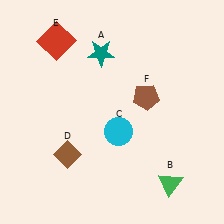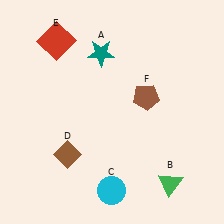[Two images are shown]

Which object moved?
The cyan circle (C) moved down.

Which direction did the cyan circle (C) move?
The cyan circle (C) moved down.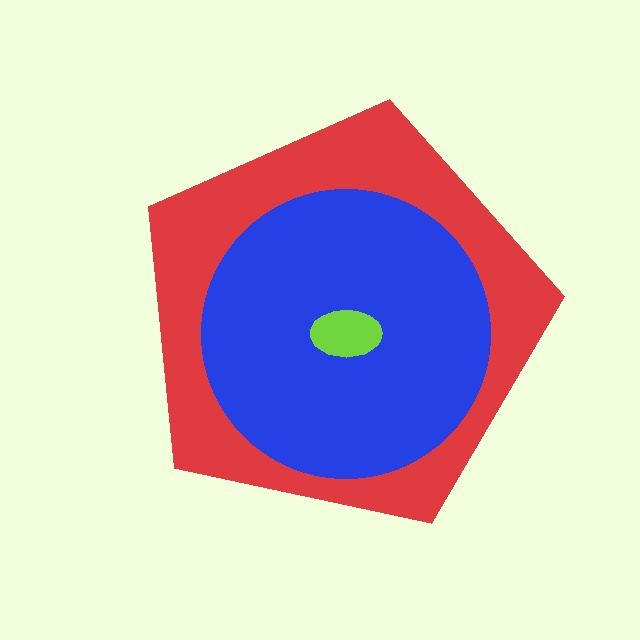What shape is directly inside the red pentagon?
The blue circle.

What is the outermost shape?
The red pentagon.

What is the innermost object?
The lime ellipse.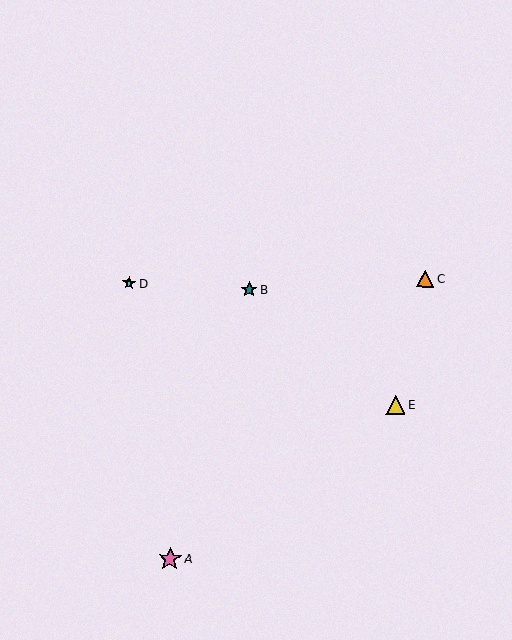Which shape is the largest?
The pink star (labeled A) is the largest.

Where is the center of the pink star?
The center of the pink star is at (170, 559).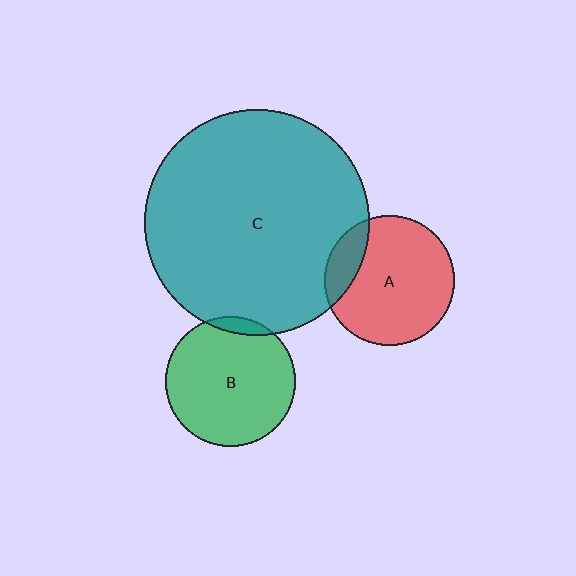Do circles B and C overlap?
Yes.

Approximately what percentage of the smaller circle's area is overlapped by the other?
Approximately 5%.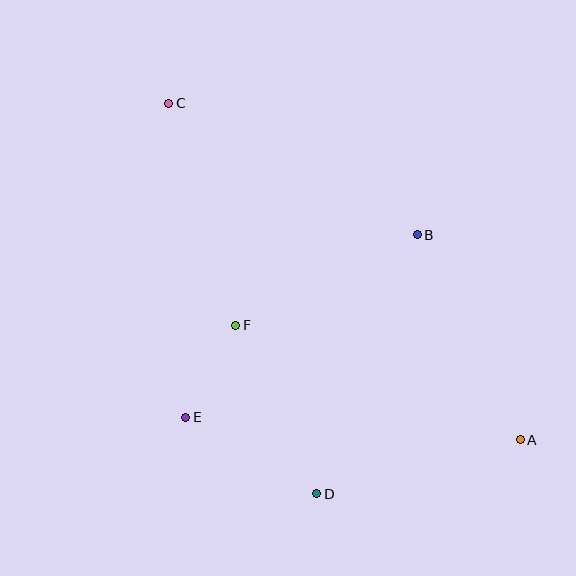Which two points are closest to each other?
Points E and F are closest to each other.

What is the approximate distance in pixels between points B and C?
The distance between B and C is approximately 281 pixels.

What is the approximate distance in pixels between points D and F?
The distance between D and F is approximately 187 pixels.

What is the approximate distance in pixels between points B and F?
The distance between B and F is approximately 203 pixels.